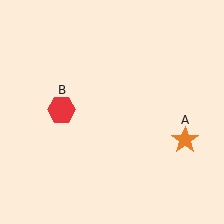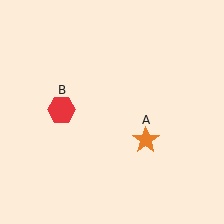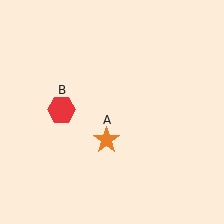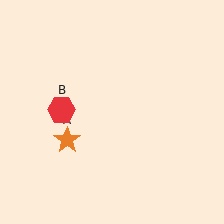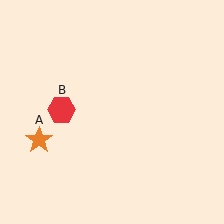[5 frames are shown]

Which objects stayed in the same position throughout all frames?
Red hexagon (object B) remained stationary.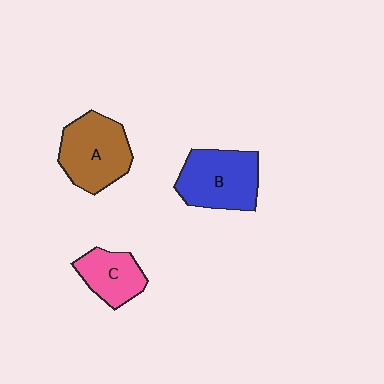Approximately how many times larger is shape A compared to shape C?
Approximately 1.5 times.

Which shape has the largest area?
Shape B (blue).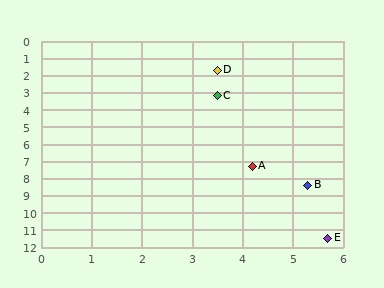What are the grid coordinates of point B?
Point B is at approximately (5.3, 8.4).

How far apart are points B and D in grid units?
Points B and D are about 6.9 grid units apart.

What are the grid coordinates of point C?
Point C is at approximately (3.5, 3.2).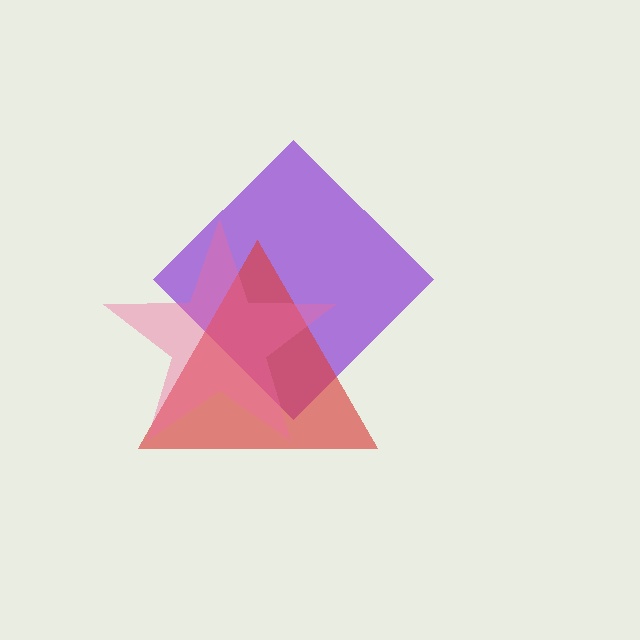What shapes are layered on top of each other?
The layered shapes are: a purple diamond, a red triangle, a pink star.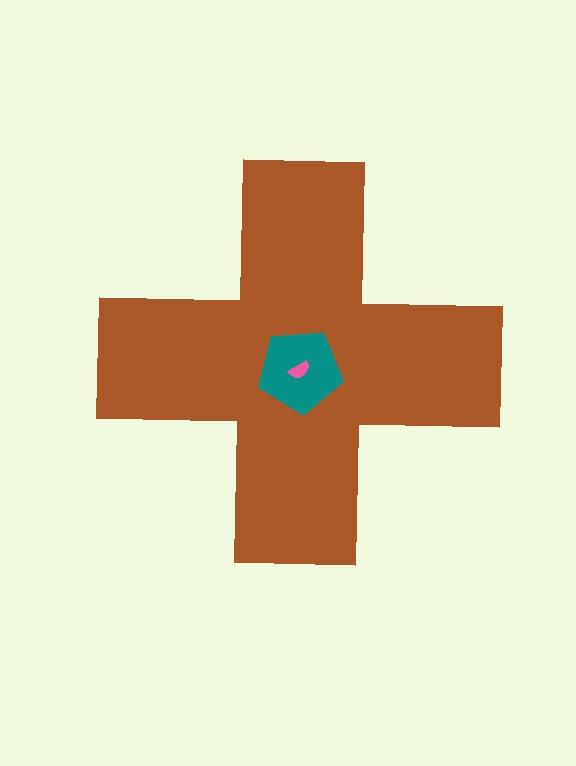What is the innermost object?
The pink semicircle.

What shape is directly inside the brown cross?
The teal pentagon.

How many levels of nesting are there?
3.